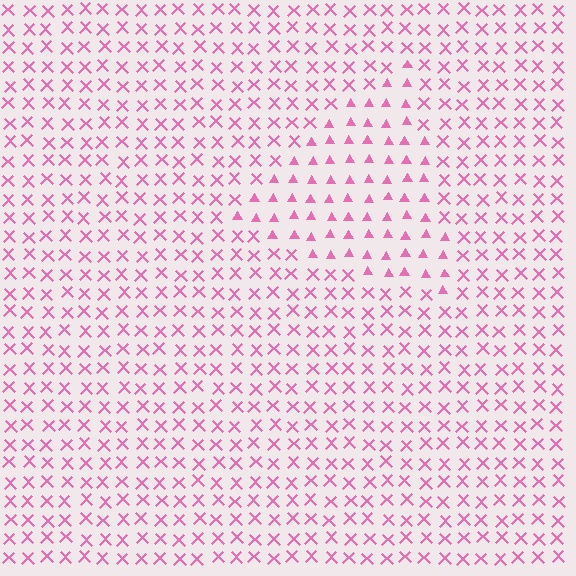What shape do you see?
I see a triangle.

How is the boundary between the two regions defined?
The boundary is defined by a change in element shape: triangles inside vs. X marks outside. All elements share the same color and spacing.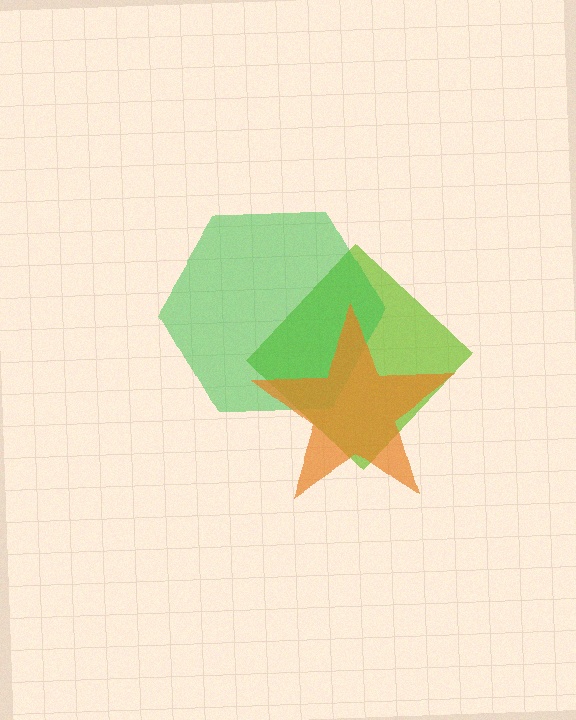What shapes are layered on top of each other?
The layered shapes are: a lime diamond, a green hexagon, an orange star.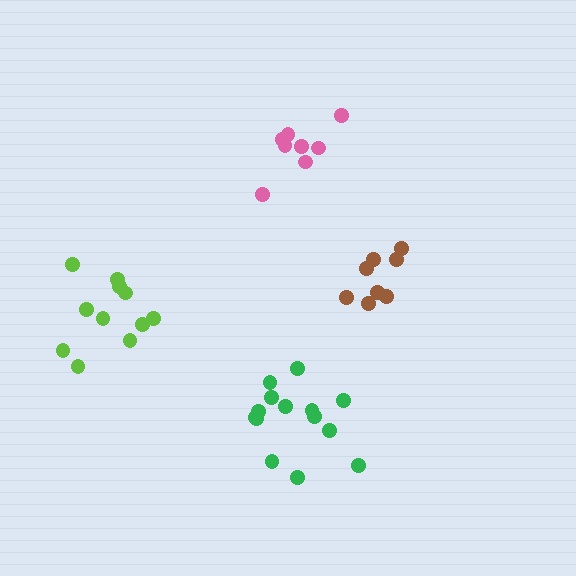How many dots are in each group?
Group 1: 8 dots, Group 2: 14 dots, Group 3: 11 dots, Group 4: 8 dots (41 total).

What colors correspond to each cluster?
The clusters are colored: brown, green, lime, pink.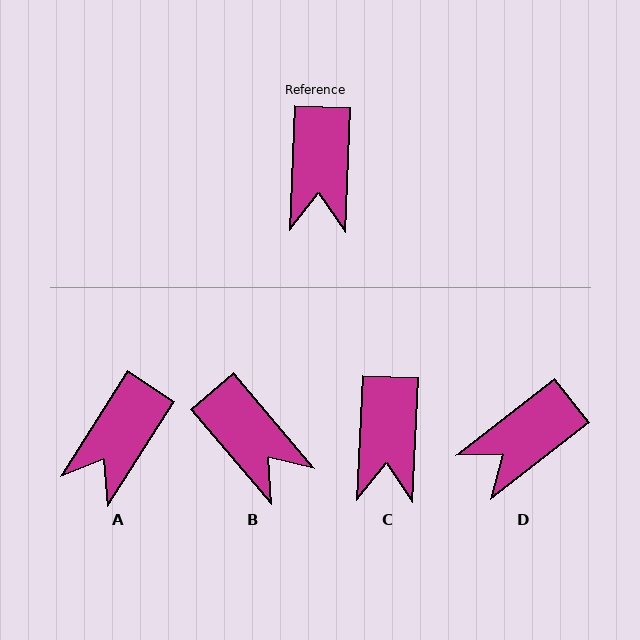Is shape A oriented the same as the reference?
No, it is off by about 30 degrees.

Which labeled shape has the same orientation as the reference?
C.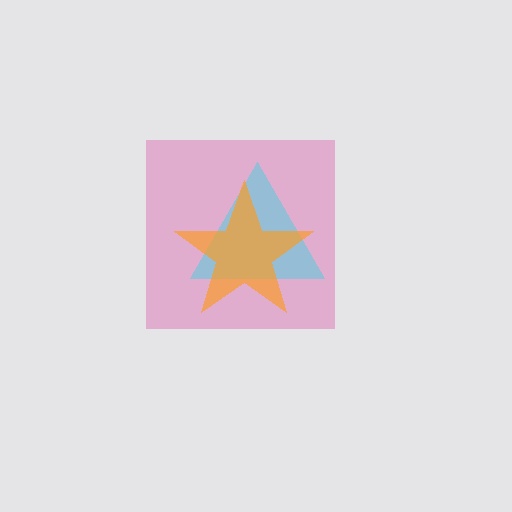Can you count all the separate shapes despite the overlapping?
Yes, there are 3 separate shapes.